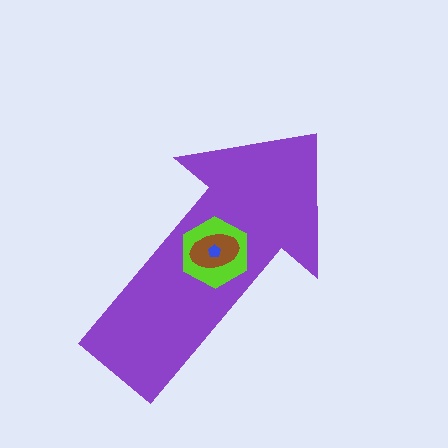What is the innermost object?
The blue pentagon.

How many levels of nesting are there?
4.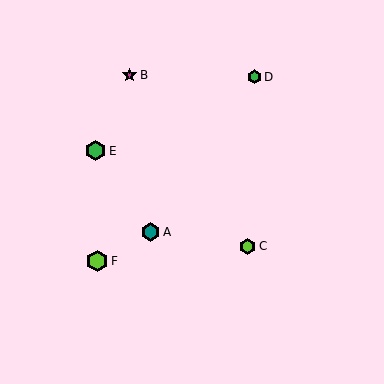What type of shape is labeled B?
Shape B is a magenta star.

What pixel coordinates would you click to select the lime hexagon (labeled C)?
Click at (247, 246) to select the lime hexagon C.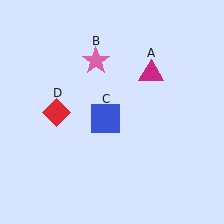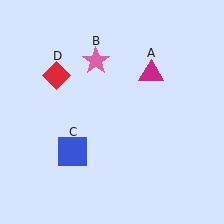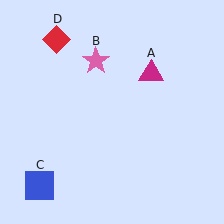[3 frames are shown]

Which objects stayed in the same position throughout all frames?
Magenta triangle (object A) and pink star (object B) remained stationary.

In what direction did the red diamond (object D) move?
The red diamond (object D) moved up.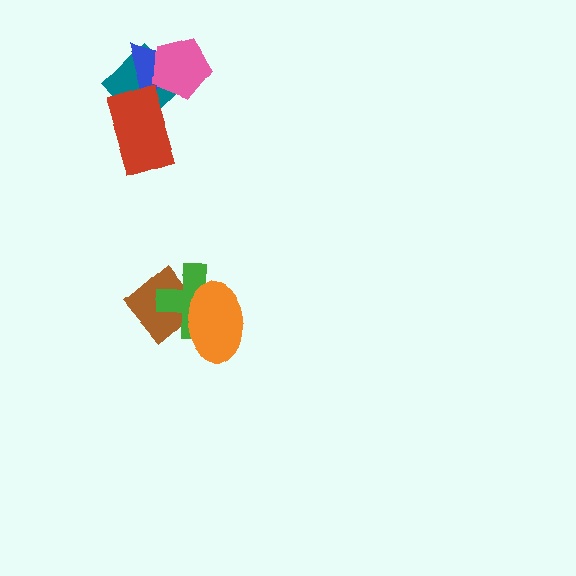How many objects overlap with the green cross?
2 objects overlap with the green cross.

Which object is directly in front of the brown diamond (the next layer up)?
The green cross is directly in front of the brown diamond.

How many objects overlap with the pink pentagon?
2 objects overlap with the pink pentagon.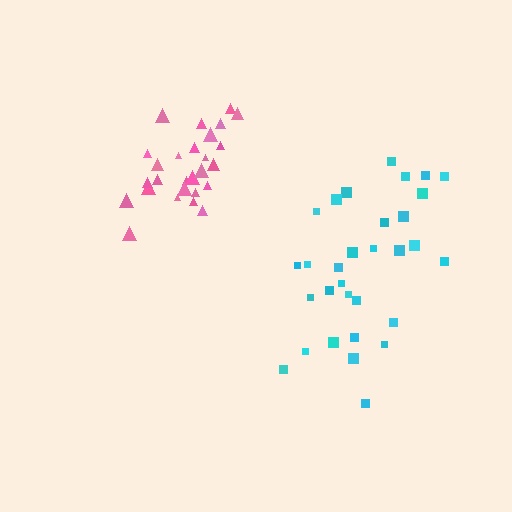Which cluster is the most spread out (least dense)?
Cyan.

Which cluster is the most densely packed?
Pink.